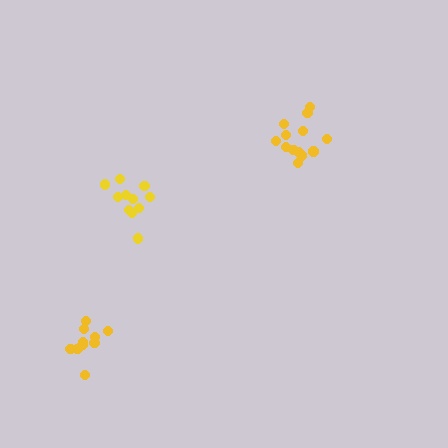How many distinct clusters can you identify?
There are 3 distinct clusters.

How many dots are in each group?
Group 1: 13 dots, Group 2: 10 dots, Group 3: 11 dots (34 total).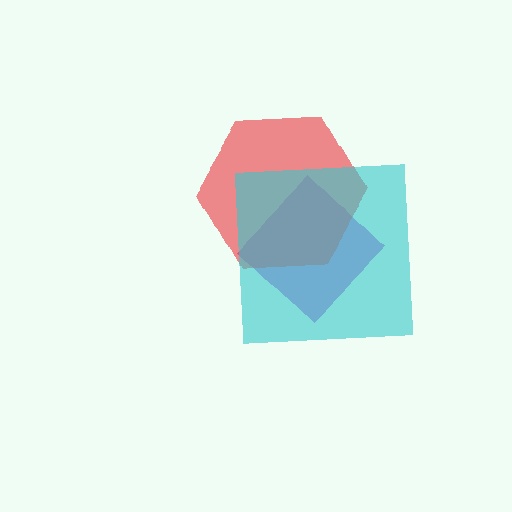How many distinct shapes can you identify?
There are 3 distinct shapes: a purple diamond, a red hexagon, a cyan square.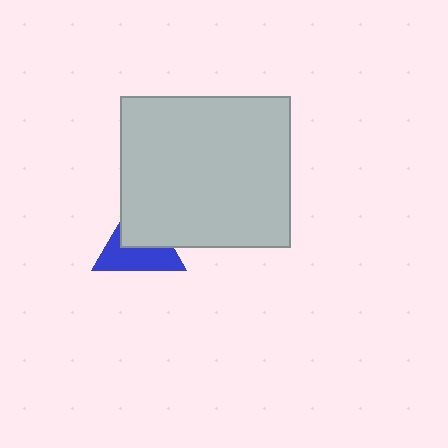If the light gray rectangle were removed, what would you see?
You would see the complete blue triangle.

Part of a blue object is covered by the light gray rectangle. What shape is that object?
It is a triangle.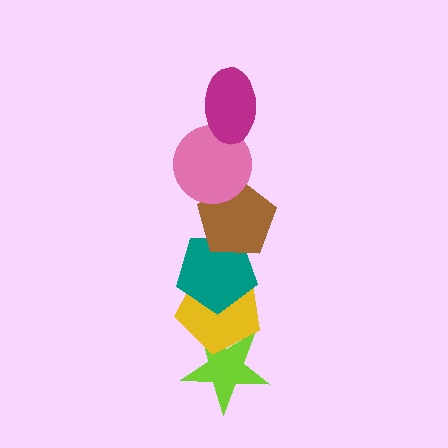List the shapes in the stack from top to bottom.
From top to bottom: the magenta ellipse, the pink circle, the brown pentagon, the teal pentagon, the yellow pentagon, the lime star.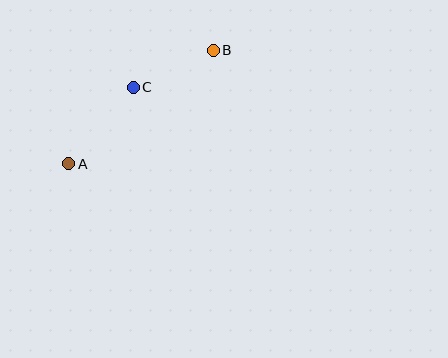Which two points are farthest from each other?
Points A and B are farthest from each other.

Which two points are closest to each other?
Points B and C are closest to each other.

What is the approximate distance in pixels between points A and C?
The distance between A and C is approximately 100 pixels.